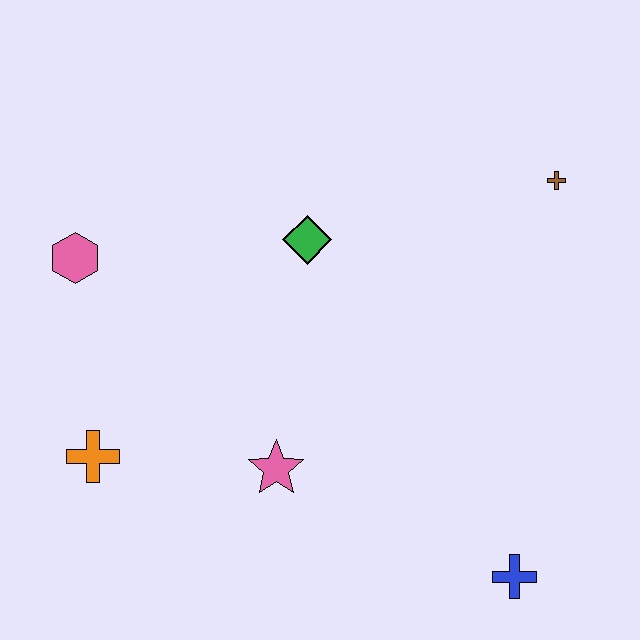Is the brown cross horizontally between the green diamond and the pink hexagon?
No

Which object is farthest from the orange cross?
The brown cross is farthest from the orange cross.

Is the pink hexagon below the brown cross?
Yes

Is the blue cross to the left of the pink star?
No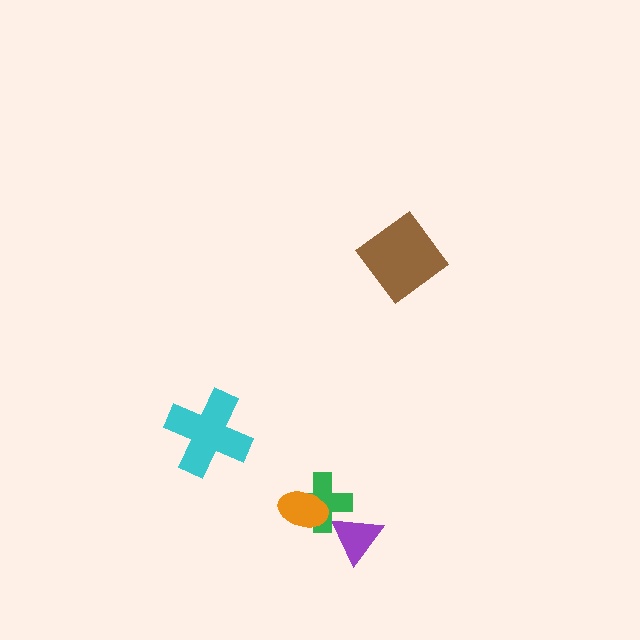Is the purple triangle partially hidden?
Yes, it is partially covered by another shape.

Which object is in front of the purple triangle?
The green cross is in front of the purple triangle.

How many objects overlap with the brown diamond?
0 objects overlap with the brown diamond.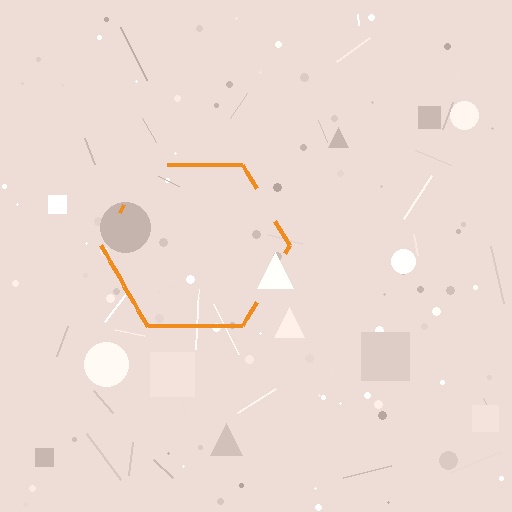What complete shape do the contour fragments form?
The contour fragments form a hexagon.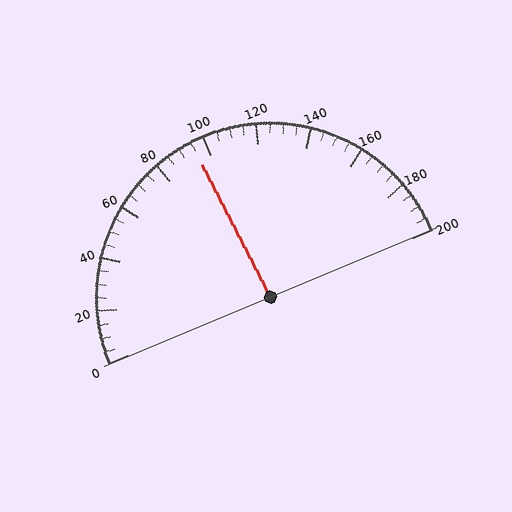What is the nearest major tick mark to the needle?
The nearest major tick mark is 100.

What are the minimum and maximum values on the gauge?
The gauge ranges from 0 to 200.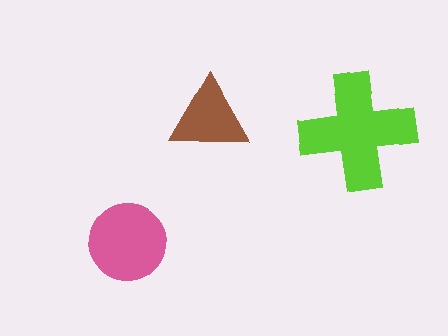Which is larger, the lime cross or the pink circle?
The lime cross.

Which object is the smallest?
The brown triangle.